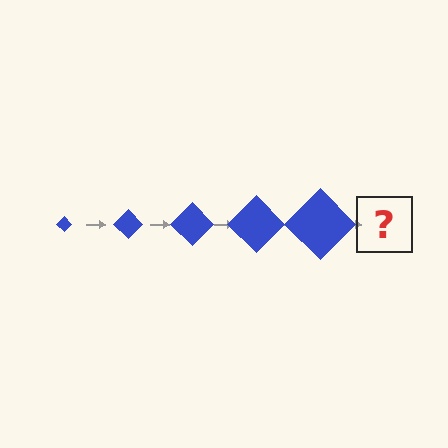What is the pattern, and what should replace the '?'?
The pattern is that the diamond gets progressively larger each step. The '?' should be a blue diamond, larger than the previous one.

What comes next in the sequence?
The next element should be a blue diamond, larger than the previous one.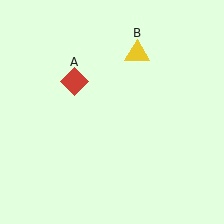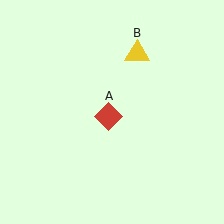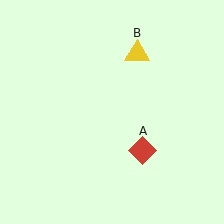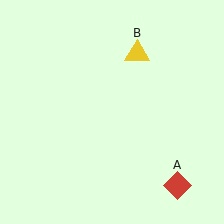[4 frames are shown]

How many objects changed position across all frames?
1 object changed position: red diamond (object A).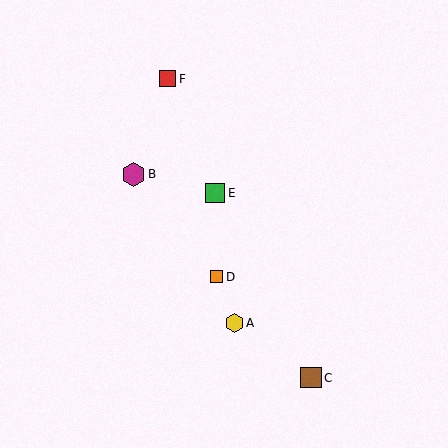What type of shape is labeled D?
Shape D is an orange square.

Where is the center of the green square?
The center of the green square is at (215, 193).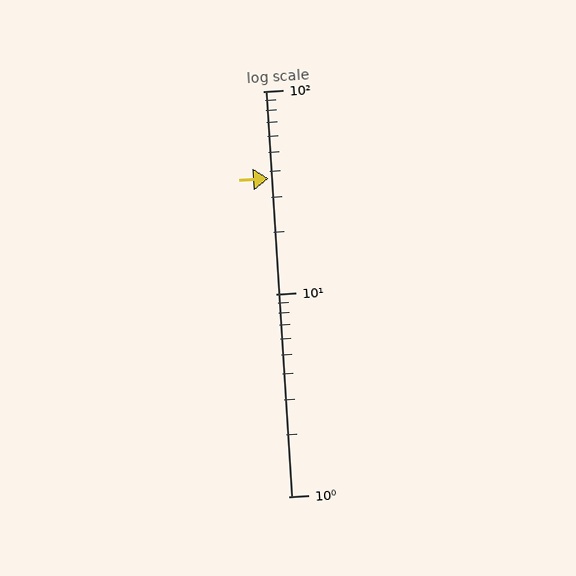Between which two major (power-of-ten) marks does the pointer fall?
The pointer is between 10 and 100.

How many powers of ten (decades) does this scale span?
The scale spans 2 decades, from 1 to 100.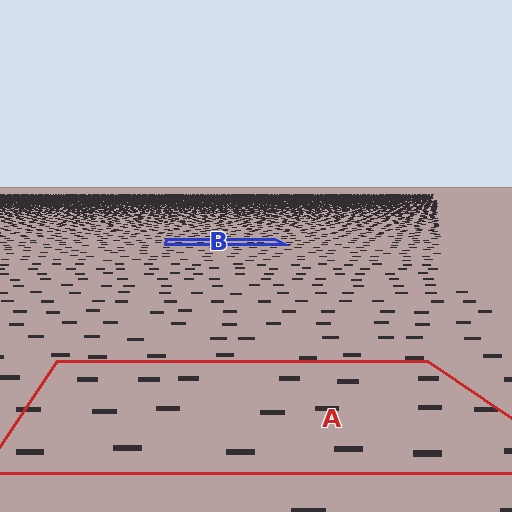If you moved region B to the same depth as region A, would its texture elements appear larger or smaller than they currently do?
They would appear larger. At a closer depth, the same texture elements are projected at a bigger on-screen size.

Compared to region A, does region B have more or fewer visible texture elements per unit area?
Region B has more texture elements per unit area — they are packed more densely because it is farther away.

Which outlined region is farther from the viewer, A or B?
Region B is farther from the viewer — the texture elements inside it appear smaller and more densely packed.